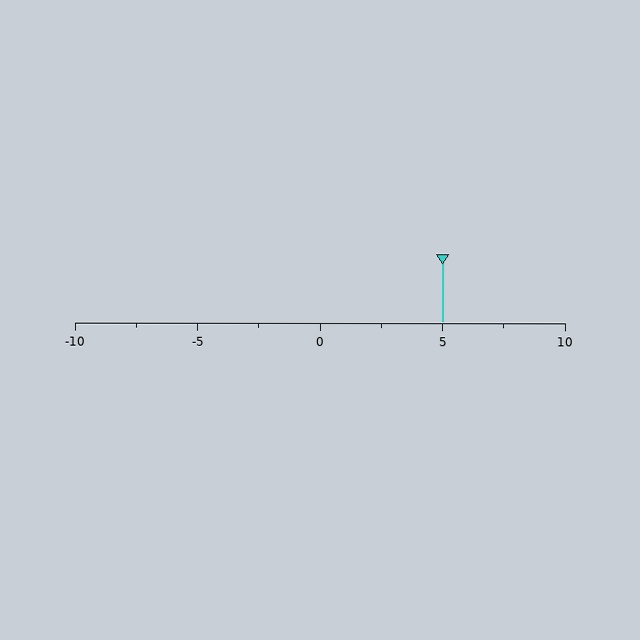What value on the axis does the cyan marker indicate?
The marker indicates approximately 5.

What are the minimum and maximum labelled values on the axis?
The axis runs from -10 to 10.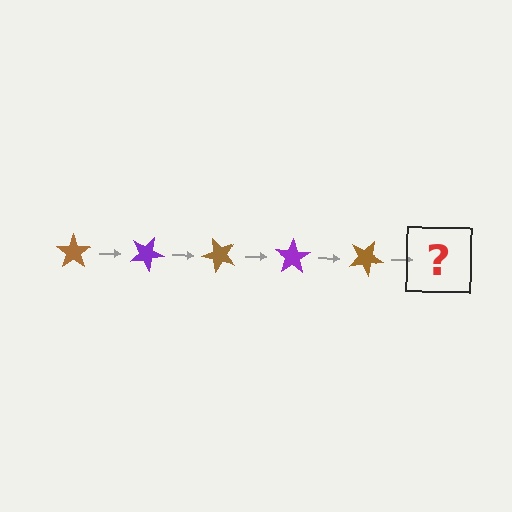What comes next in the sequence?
The next element should be a purple star, rotated 125 degrees from the start.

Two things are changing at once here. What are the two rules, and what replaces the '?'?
The two rules are that it rotates 25 degrees each step and the color cycles through brown and purple. The '?' should be a purple star, rotated 125 degrees from the start.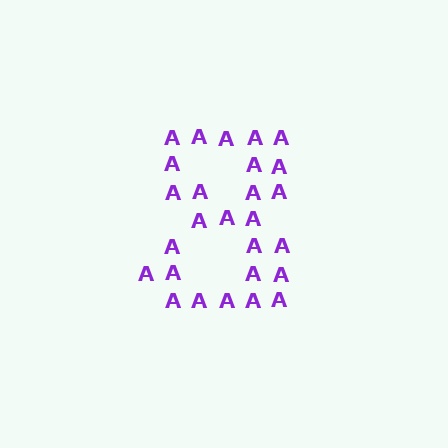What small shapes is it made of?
It is made of small letter A's.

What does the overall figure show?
The overall figure shows the digit 8.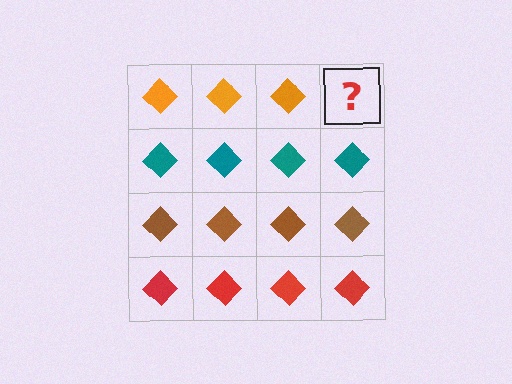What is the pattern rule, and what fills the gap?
The rule is that each row has a consistent color. The gap should be filled with an orange diamond.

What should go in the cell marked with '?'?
The missing cell should contain an orange diamond.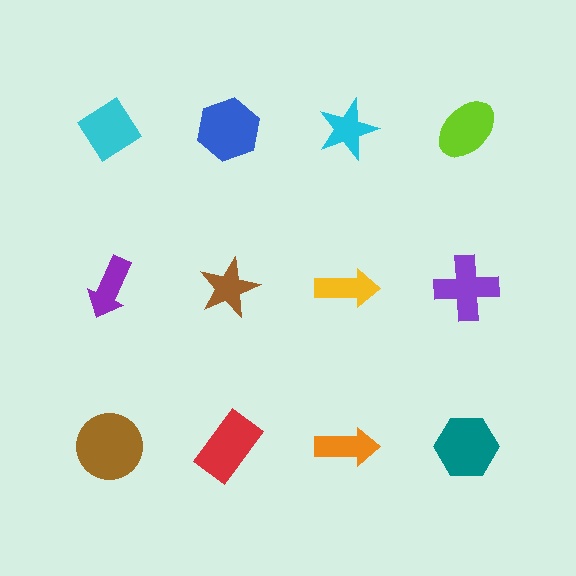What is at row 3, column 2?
A red rectangle.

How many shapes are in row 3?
4 shapes.